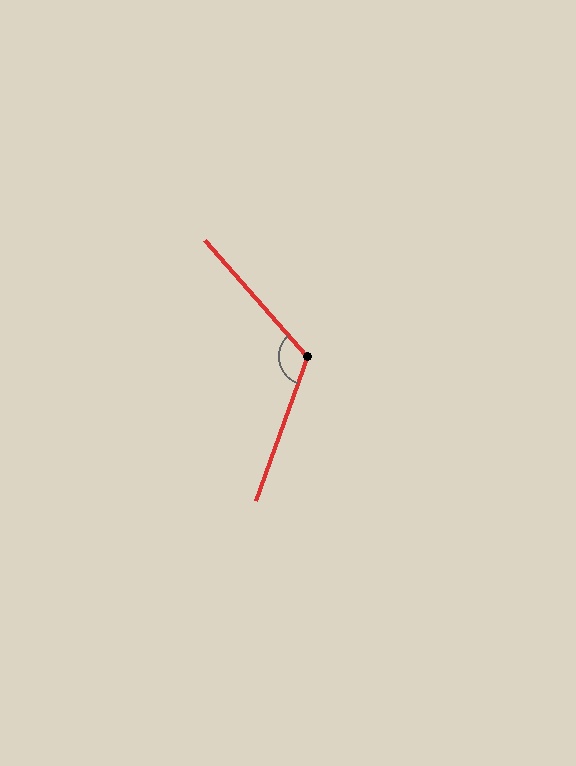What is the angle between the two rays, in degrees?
Approximately 119 degrees.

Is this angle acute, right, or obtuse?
It is obtuse.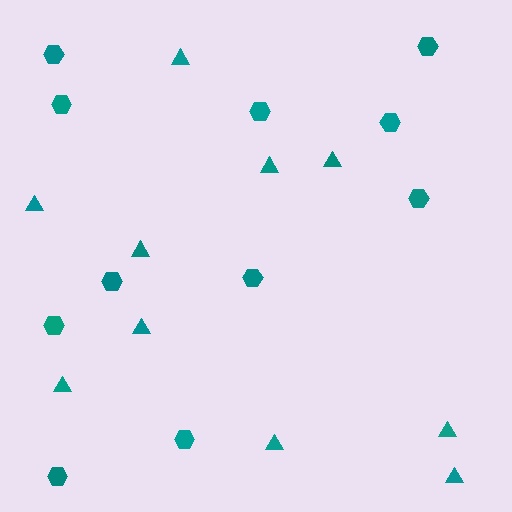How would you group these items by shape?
There are 2 groups: one group of hexagons (11) and one group of triangles (10).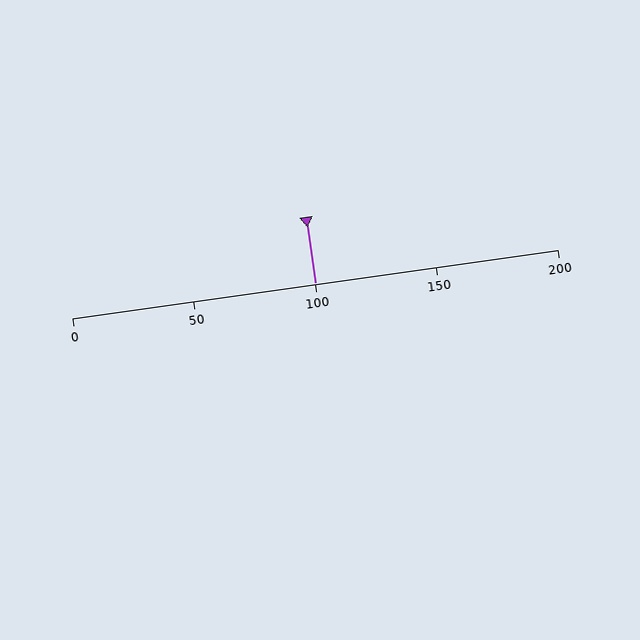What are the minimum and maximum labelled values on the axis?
The axis runs from 0 to 200.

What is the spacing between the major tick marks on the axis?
The major ticks are spaced 50 apart.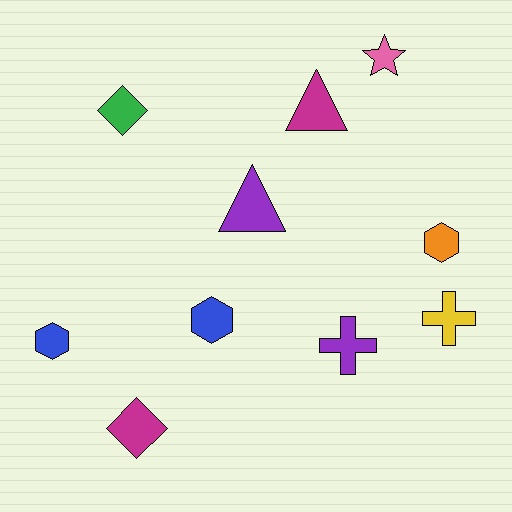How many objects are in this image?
There are 10 objects.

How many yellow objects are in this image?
There is 1 yellow object.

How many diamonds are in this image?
There are 2 diamonds.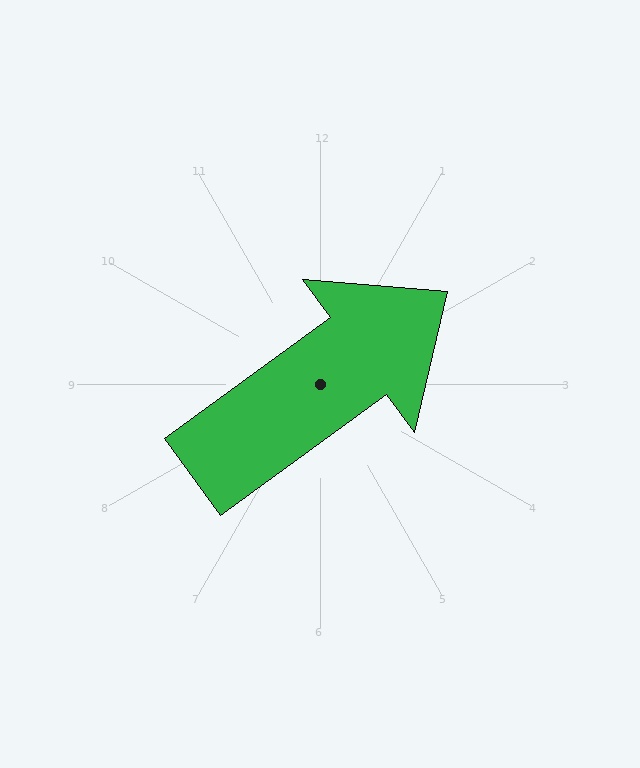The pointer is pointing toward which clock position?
Roughly 2 o'clock.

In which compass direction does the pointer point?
Northeast.